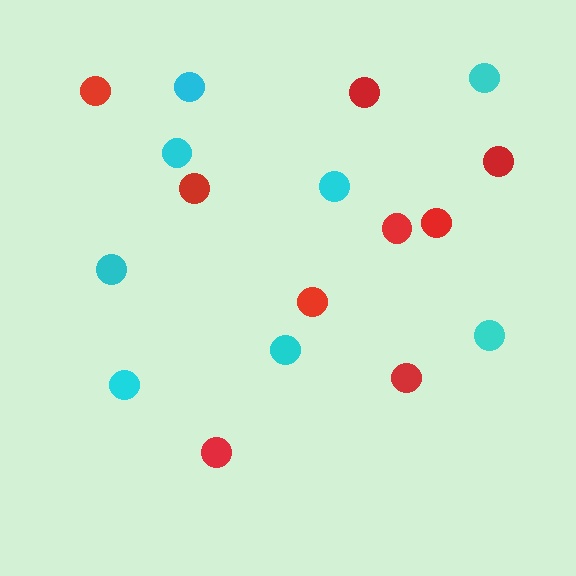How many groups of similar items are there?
There are 2 groups: one group of red circles (9) and one group of cyan circles (8).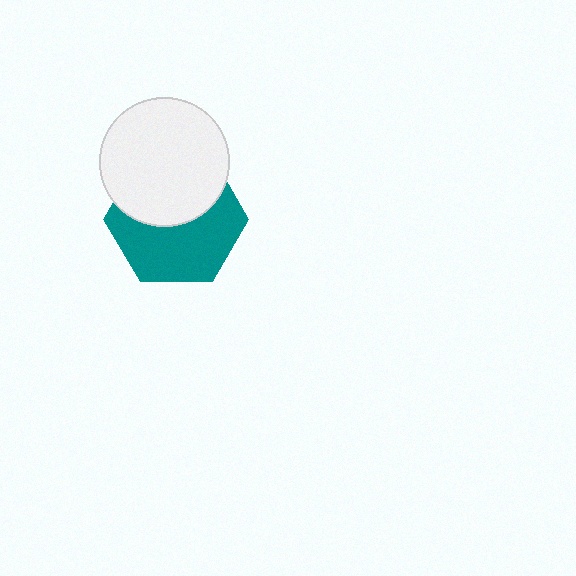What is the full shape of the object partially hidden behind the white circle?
The partially hidden object is a teal hexagon.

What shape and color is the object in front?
The object in front is a white circle.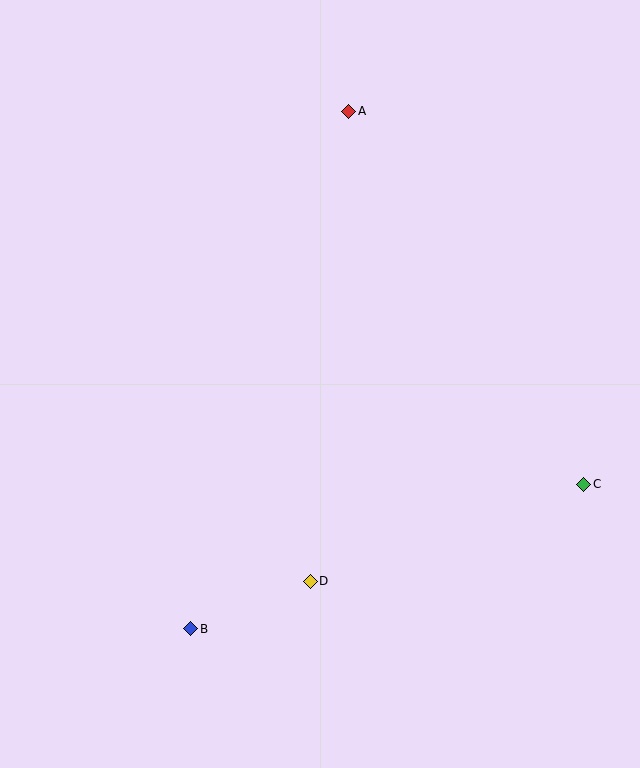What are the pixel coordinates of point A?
Point A is at (349, 111).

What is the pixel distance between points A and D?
The distance between A and D is 471 pixels.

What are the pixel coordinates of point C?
Point C is at (583, 484).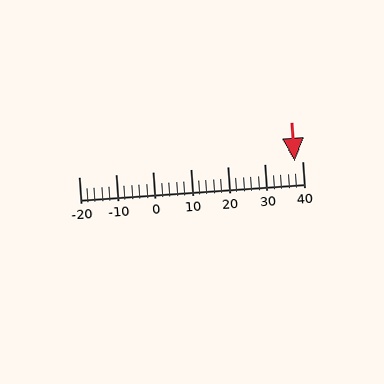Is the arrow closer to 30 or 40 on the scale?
The arrow is closer to 40.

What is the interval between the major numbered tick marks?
The major tick marks are spaced 10 units apart.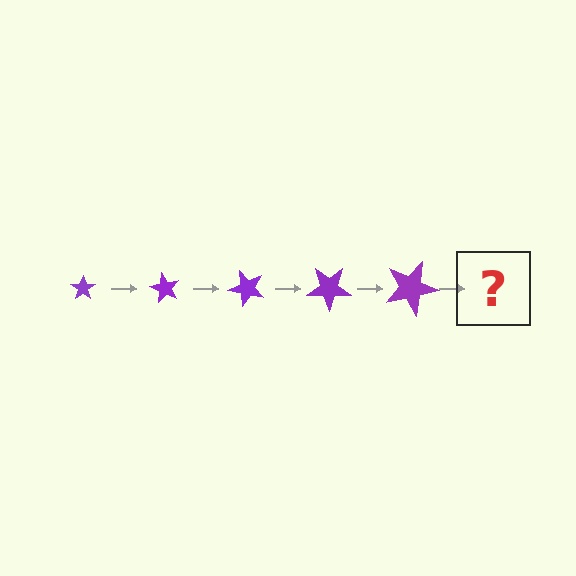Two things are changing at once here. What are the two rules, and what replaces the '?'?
The two rules are that the star grows larger each step and it rotates 60 degrees each step. The '?' should be a star, larger than the previous one and rotated 300 degrees from the start.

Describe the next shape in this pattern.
It should be a star, larger than the previous one and rotated 300 degrees from the start.